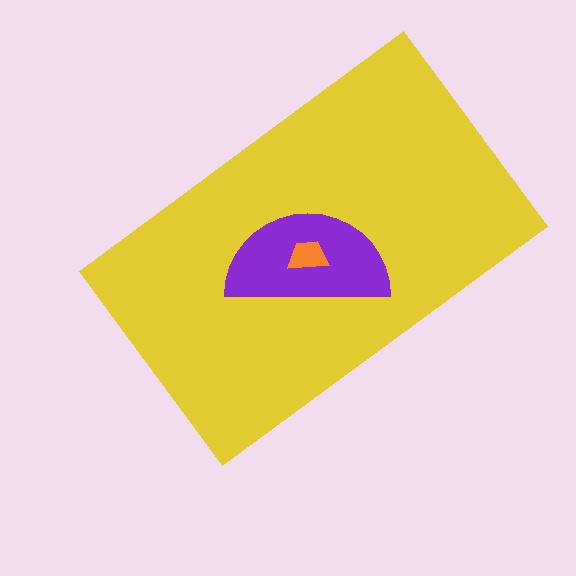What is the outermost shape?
The yellow rectangle.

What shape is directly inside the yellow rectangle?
The purple semicircle.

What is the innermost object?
The orange trapezoid.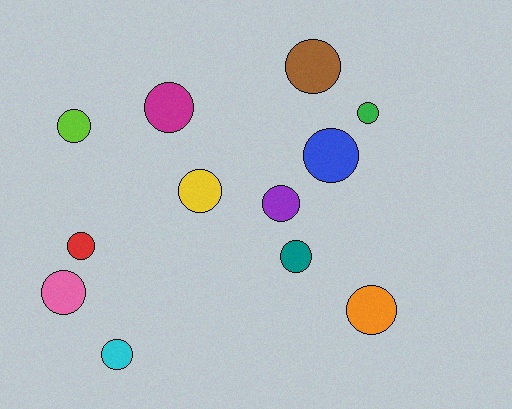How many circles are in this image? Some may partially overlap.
There are 12 circles.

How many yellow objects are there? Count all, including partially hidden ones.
There is 1 yellow object.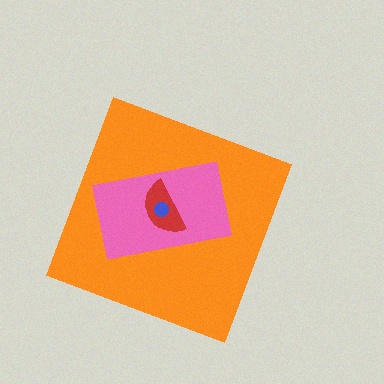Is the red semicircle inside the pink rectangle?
Yes.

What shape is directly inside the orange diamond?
The pink rectangle.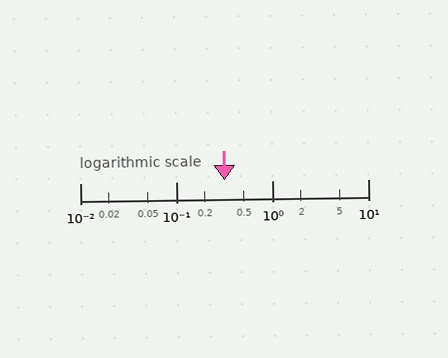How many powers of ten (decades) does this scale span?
The scale spans 3 decades, from 0.01 to 10.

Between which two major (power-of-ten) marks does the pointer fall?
The pointer is between 0.1 and 1.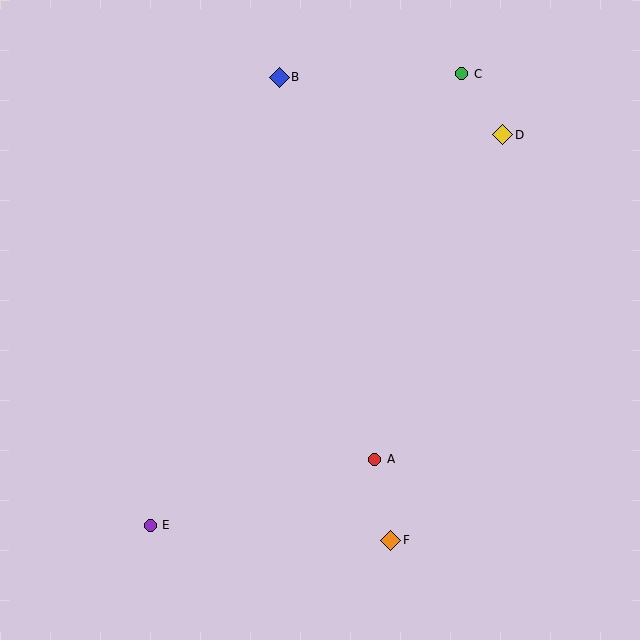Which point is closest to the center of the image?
Point A at (375, 459) is closest to the center.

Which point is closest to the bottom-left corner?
Point E is closest to the bottom-left corner.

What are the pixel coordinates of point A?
Point A is at (375, 459).